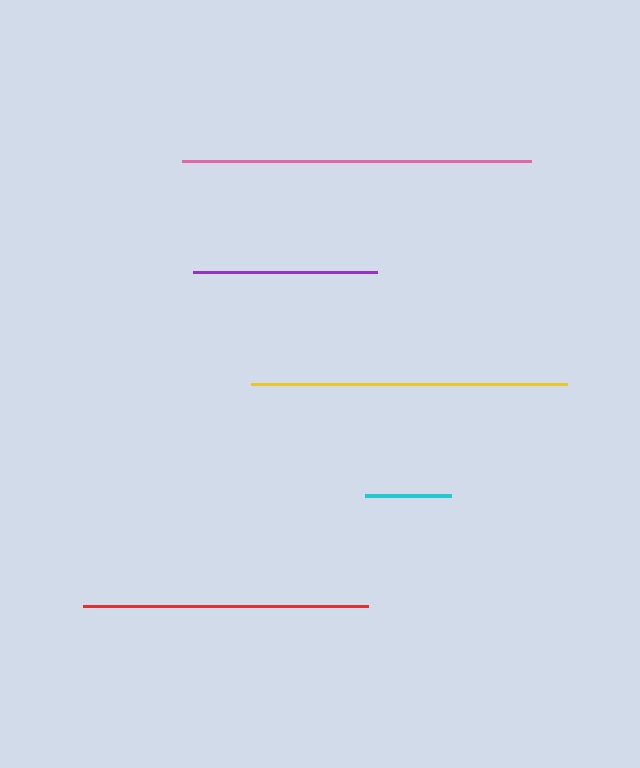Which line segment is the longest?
The pink line is the longest at approximately 349 pixels.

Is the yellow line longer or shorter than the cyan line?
The yellow line is longer than the cyan line.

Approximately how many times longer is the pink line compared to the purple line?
The pink line is approximately 1.9 times the length of the purple line.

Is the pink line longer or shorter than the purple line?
The pink line is longer than the purple line.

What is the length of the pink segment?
The pink segment is approximately 349 pixels long.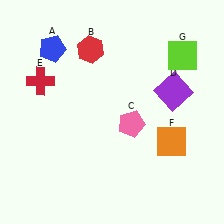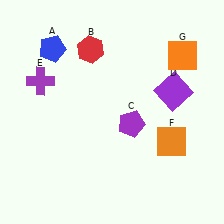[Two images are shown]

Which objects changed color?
C changed from pink to purple. E changed from red to purple. G changed from lime to orange.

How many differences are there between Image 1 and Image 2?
There are 3 differences between the two images.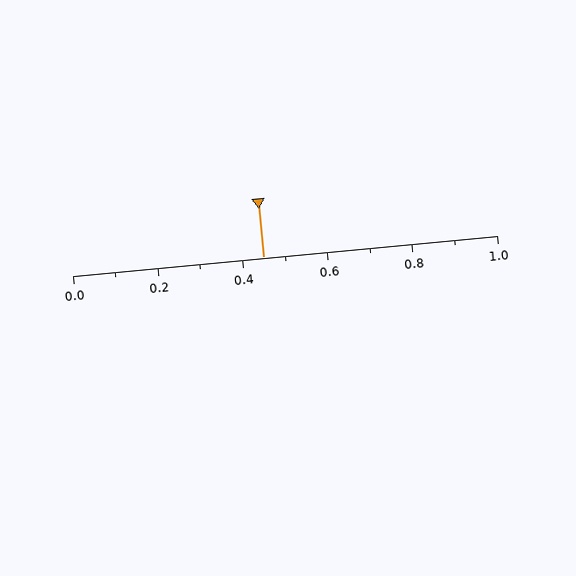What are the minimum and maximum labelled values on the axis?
The axis runs from 0.0 to 1.0.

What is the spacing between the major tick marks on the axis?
The major ticks are spaced 0.2 apart.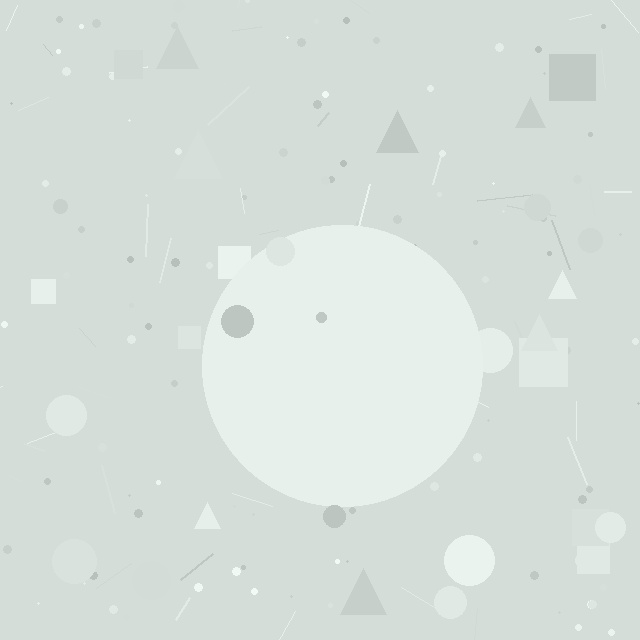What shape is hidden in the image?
A circle is hidden in the image.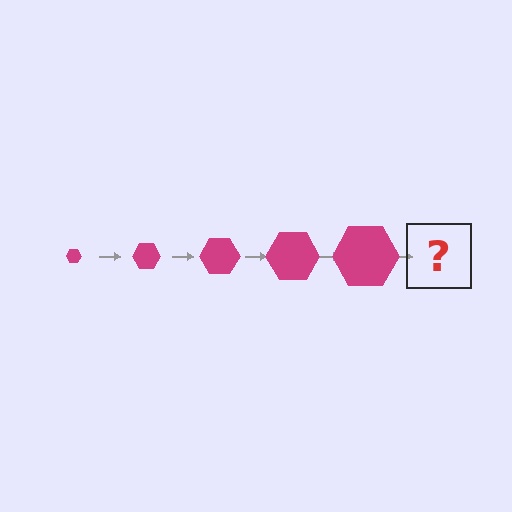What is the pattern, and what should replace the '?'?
The pattern is that the hexagon gets progressively larger each step. The '?' should be a magenta hexagon, larger than the previous one.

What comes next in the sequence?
The next element should be a magenta hexagon, larger than the previous one.